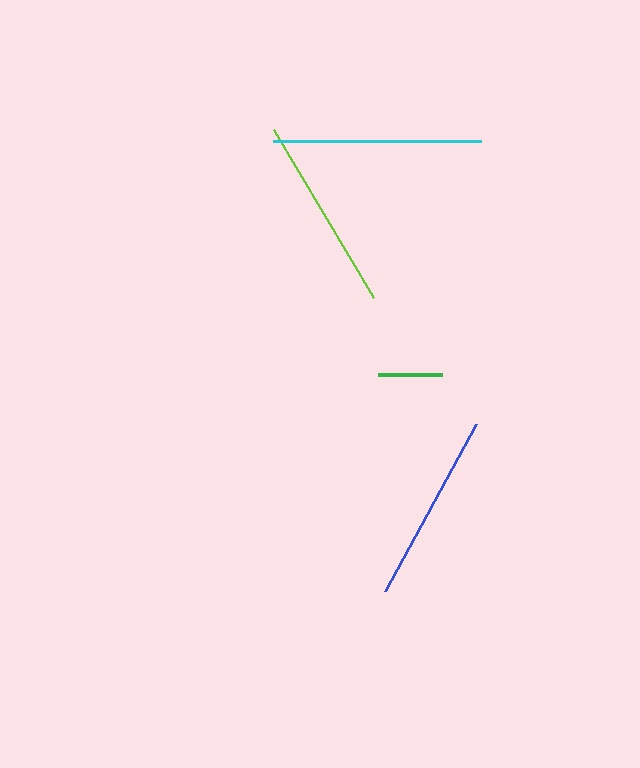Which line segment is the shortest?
The green line is the shortest at approximately 64 pixels.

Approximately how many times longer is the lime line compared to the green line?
The lime line is approximately 3.1 times the length of the green line.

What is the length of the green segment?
The green segment is approximately 64 pixels long.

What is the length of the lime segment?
The lime segment is approximately 196 pixels long.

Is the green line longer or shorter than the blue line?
The blue line is longer than the green line.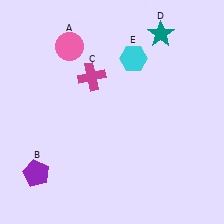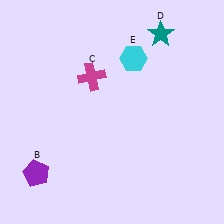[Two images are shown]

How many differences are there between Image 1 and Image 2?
There is 1 difference between the two images.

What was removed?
The pink circle (A) was removed in Image 2.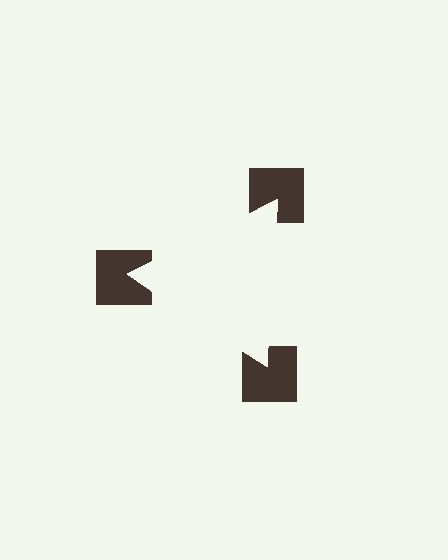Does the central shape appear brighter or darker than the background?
It typically appears slightly brighter than the background, even though no actual brightness change is drawn.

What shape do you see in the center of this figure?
An illusory triangle — its edges are inferred from the aligned wedge cuts in the notched squares, not physically drawn.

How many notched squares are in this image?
There are 3 — one at each vertex of the illusory triangle.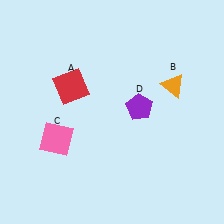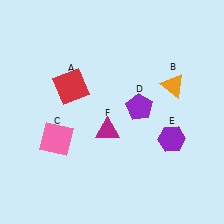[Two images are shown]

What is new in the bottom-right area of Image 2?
A purple hexagon (E) was added in the bottom-right area of Image 2.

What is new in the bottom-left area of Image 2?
A magenta triangle (F) was added in the bottom-left area of Image 2.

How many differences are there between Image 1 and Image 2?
There are 2 differences between the two images.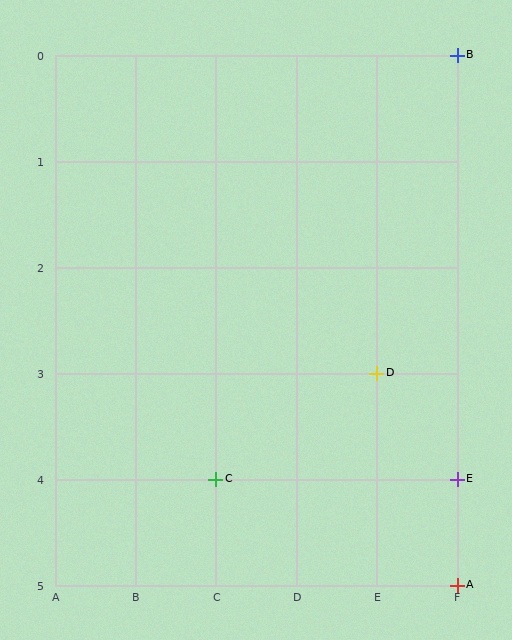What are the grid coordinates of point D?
Point D is at grid coordinates (E, 3).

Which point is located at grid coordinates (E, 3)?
Point D is at (E, 3).